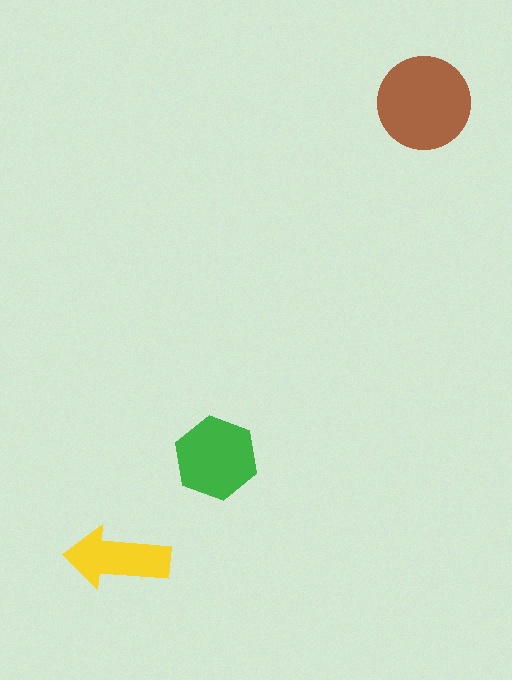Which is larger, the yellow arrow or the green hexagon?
The green hexagon.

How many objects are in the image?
There are 3 objects in the image.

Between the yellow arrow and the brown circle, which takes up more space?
The brown circle.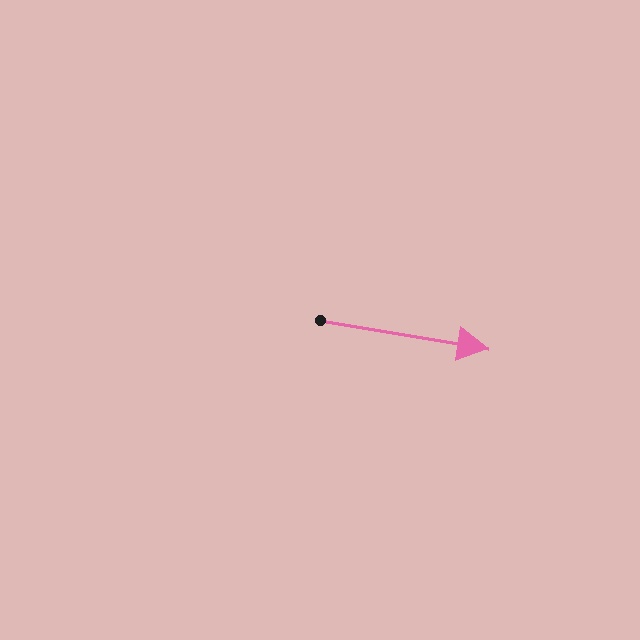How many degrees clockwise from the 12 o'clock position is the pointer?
Approximately 100 degrees.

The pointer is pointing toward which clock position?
Roughly 3 o'clock.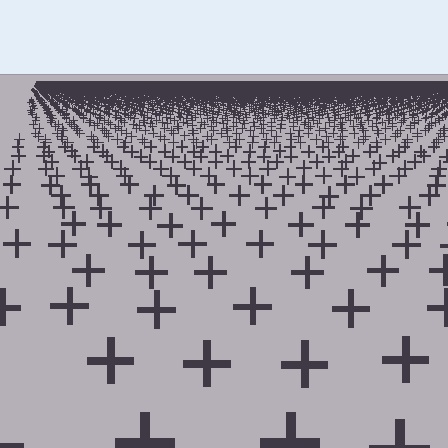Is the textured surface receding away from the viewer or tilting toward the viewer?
The surface is receding away from the viewer. Texture elements get smaller and denser toward the top.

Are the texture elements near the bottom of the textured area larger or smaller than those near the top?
Larger. Near the bottom, elements are closer to the viewer and appear at a bigger on-screen size.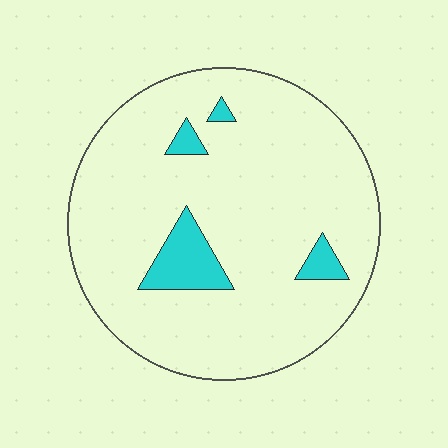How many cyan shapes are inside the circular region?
4.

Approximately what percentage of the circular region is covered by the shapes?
Approximately 10%.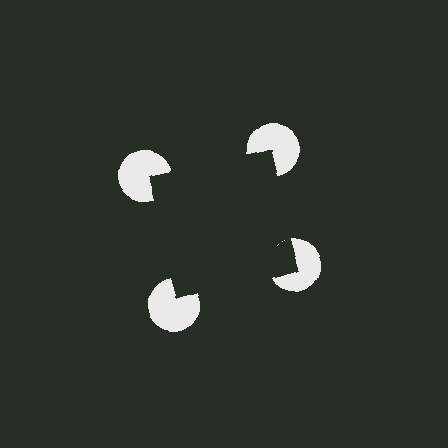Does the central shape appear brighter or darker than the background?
It typically appears slightly darker than the background, even though no actual brightness change is drawn.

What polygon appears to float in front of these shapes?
An illusory square — its edges are inferred from the aligned wedge cuts in the pac-man discs, not physically drawn.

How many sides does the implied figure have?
4 sides.